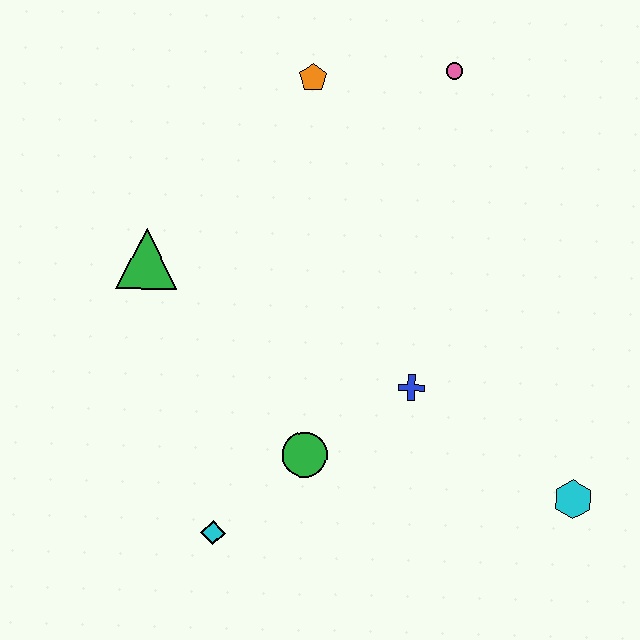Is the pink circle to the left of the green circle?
No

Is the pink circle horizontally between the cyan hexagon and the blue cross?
Yes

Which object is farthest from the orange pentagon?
The cyan hexagon is farthest from the orange pentagon.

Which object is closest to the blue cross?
The green circle is closest to the blue cross.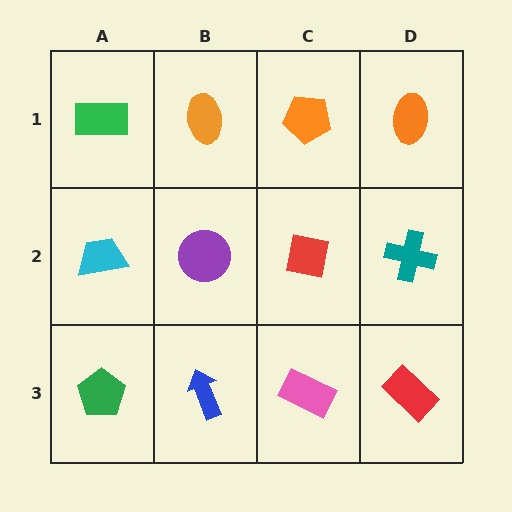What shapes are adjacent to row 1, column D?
A teal cross (row 2, column D), an orange pentagon (row 1, column C).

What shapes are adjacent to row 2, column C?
An orange pentagon (row 1, column C), a pink rectangle (row 3, column C), a purple circle (row 2, column B), a teal cross (row 2, column D).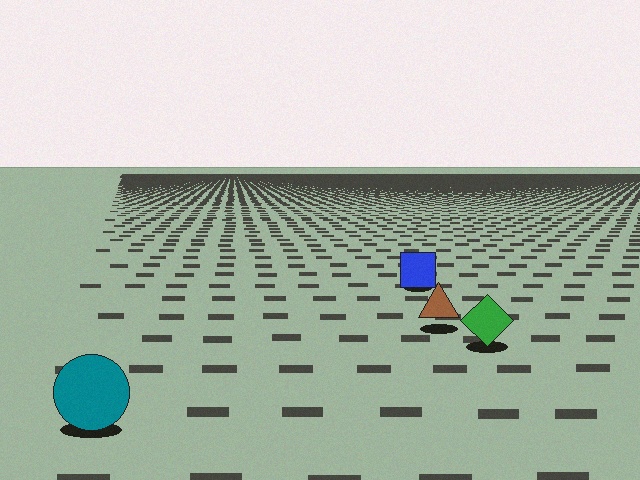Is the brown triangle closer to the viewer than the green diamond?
No. The green diamond is closer — you can tell from the texture gradient: the ground texture is coarser near it.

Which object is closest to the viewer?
The teal circle is closest. The texture marks near it are larger and more spread out.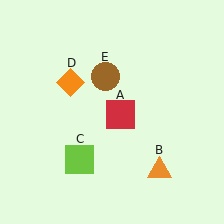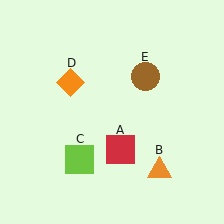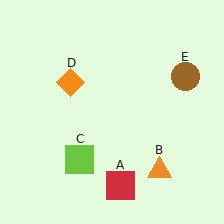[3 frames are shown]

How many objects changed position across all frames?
2 objects changed position: red square (object A), brown circle (object E).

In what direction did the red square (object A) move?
The red square (object A) moved down.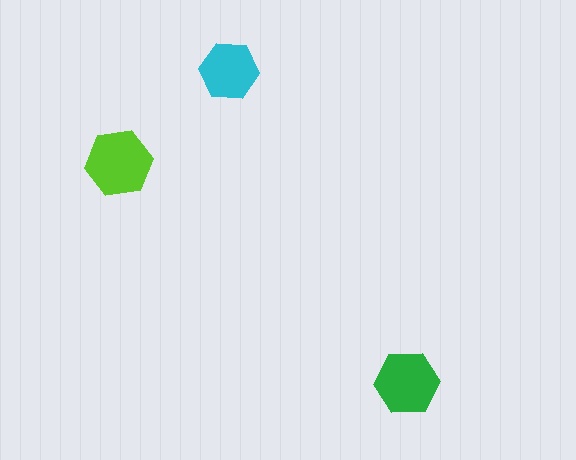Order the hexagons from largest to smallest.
the lime one, the green one, the cyan one.